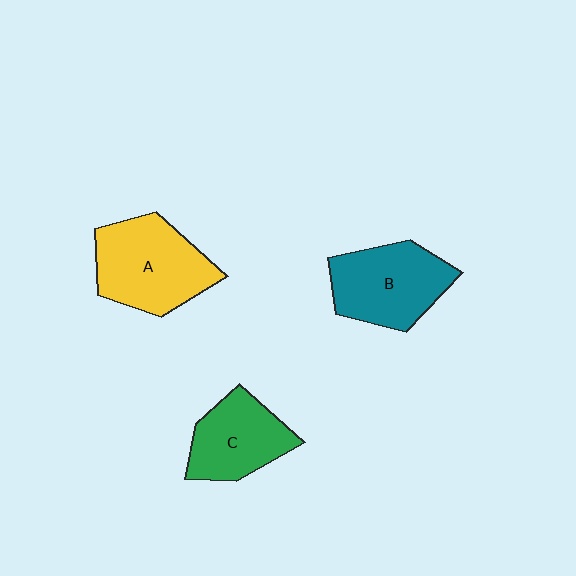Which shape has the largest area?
Shape A (yellow).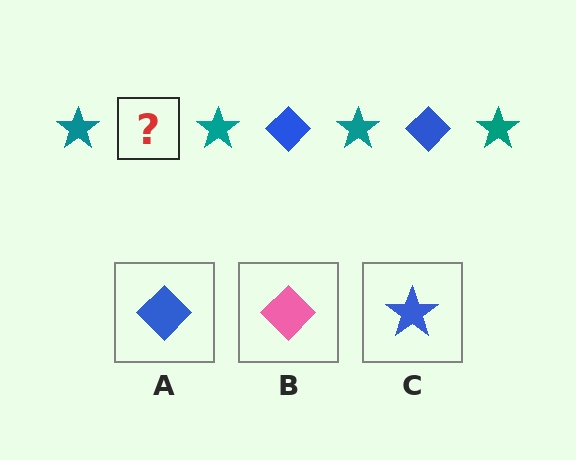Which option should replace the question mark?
Option A.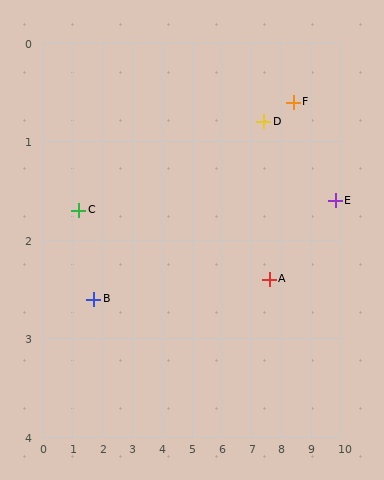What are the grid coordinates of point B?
Point B is at approximately (1.7, 2.6).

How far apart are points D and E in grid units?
Points D and E are about 2.5 grid units apart.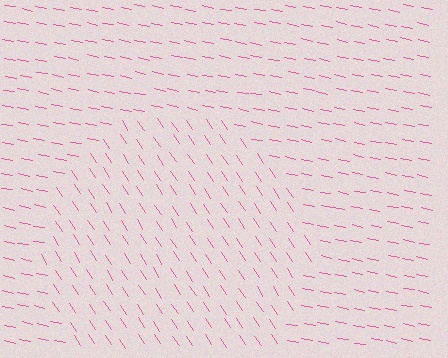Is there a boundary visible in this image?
Yes, there is a texture boundary formed by a change in line orientation.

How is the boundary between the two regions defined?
The boundary is defined purely by a change in line orientation (approximately 45 degrees difference). All lines are the same color and thickness.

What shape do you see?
I see a circle.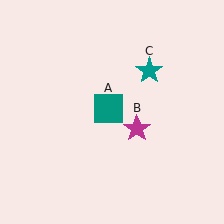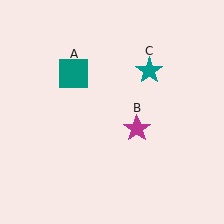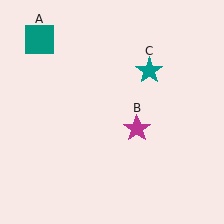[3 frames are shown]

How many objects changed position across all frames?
1 object changed position: teal square (object A).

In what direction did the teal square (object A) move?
The teal square (object A) moved up and to the left.